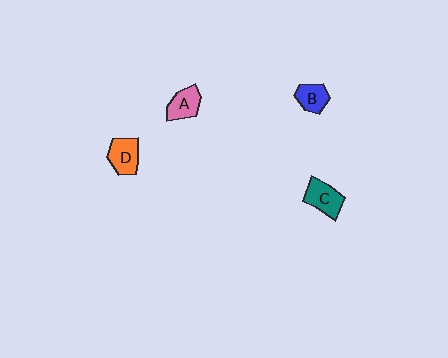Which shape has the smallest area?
Shape B (blue).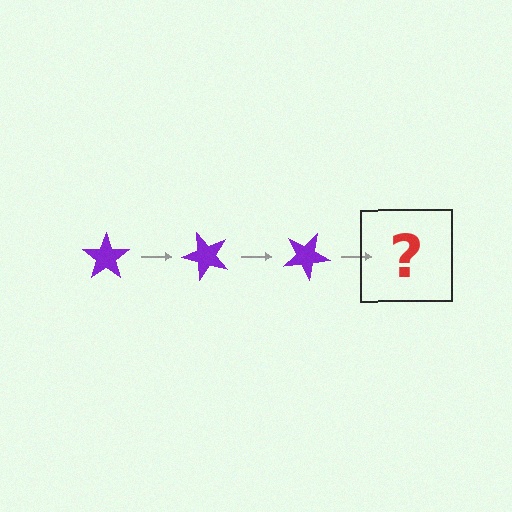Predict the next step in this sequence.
The next step is a purple star rotated 150 degrees.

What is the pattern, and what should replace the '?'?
The pattern is that the star rotates 50 degrees each step. The '?' should be a purple star rotated 150 degrees.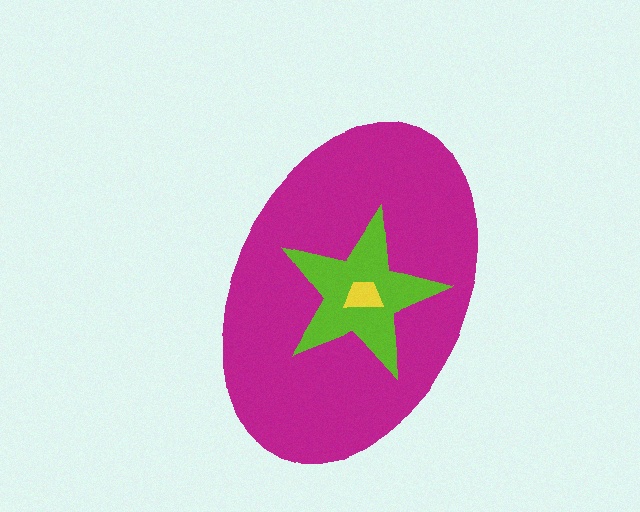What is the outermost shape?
The magenta ellipse.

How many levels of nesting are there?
3.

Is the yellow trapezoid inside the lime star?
Yes.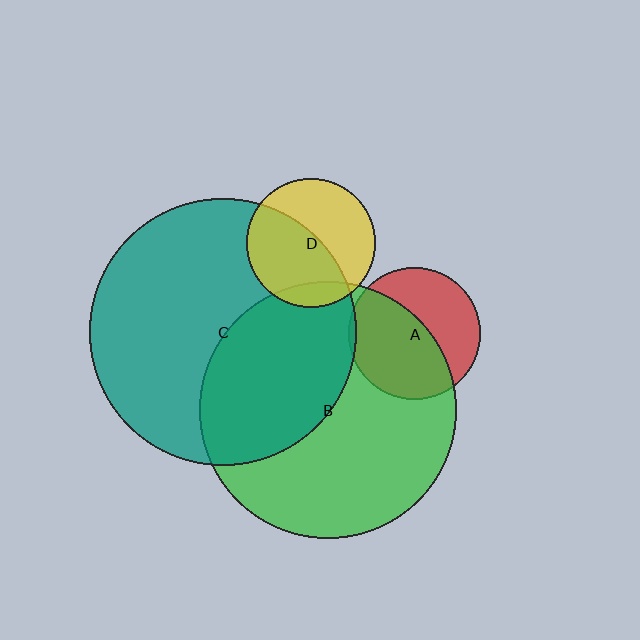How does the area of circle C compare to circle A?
Approximately 4.1 times.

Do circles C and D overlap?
Yes.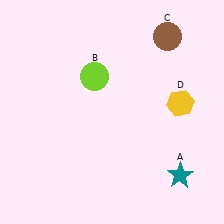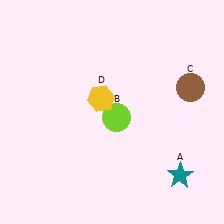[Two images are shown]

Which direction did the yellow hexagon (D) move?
The yellow hexagon (D) moved left.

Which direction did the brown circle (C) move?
The brown circle (C) moved down.